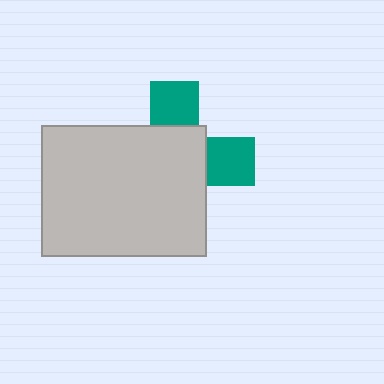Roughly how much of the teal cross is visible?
A small part of it is visible (roughly 34%).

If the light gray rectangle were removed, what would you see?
You would see the complete teal cross.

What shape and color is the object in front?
The object in front is a light gray rectangle.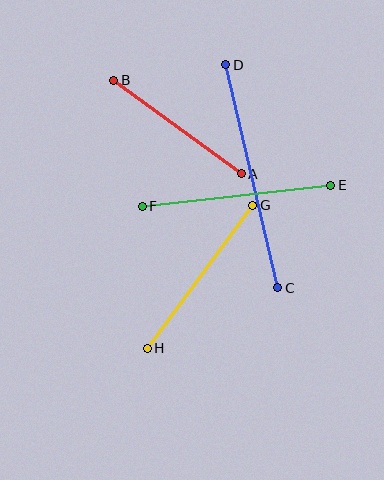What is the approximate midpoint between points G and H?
The midpoint is at approximately (200, 277) pixels.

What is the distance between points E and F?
The distance is approximately 190 pixels.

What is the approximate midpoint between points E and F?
The midpoint is at approximately (237, 196) pixels.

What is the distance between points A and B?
The distance is approximately 158 pixels.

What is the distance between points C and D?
The distance is approximately 229 pixels.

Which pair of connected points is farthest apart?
Points C and D are farthest apart.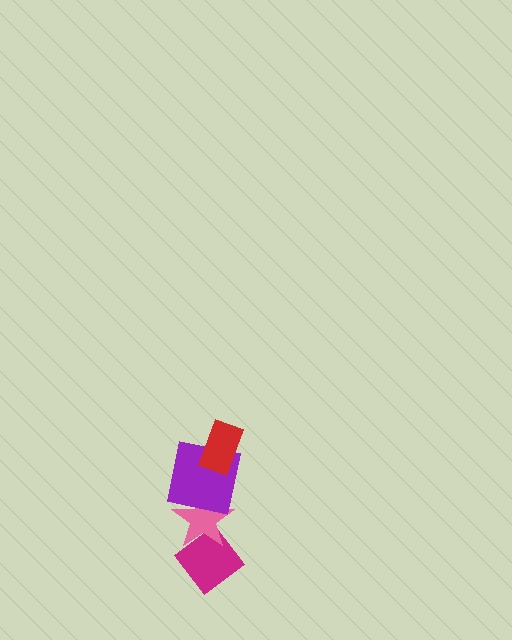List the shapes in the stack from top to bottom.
From top to bottom: the red rectangle, the purple square, the pink star, the magenta diamond.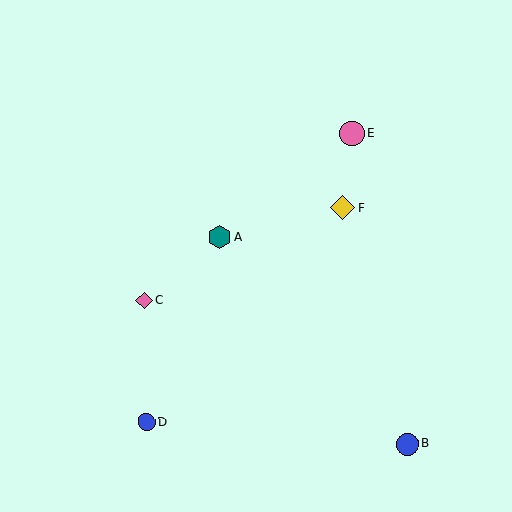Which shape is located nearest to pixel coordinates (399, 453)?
The blue circle (labeled B) at (407, 444) is nearest to that location.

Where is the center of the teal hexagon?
The center of the teal hexagon is at (219, 237).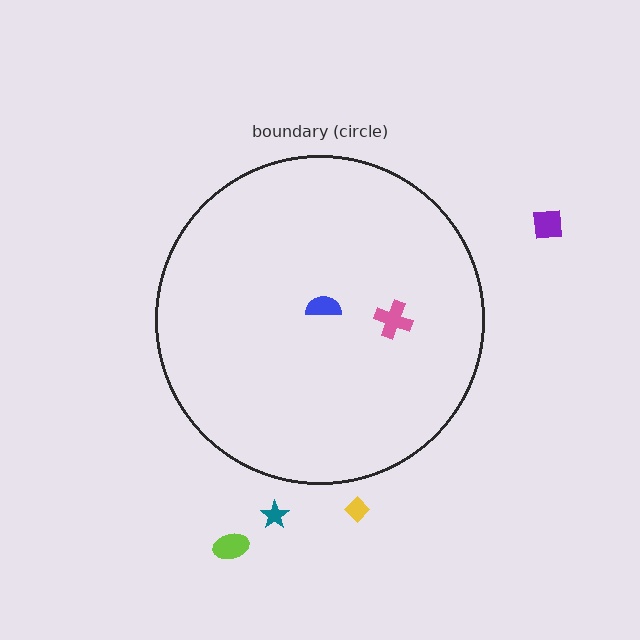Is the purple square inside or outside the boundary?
Outside.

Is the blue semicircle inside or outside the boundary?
Inside.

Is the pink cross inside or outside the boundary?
Inside.